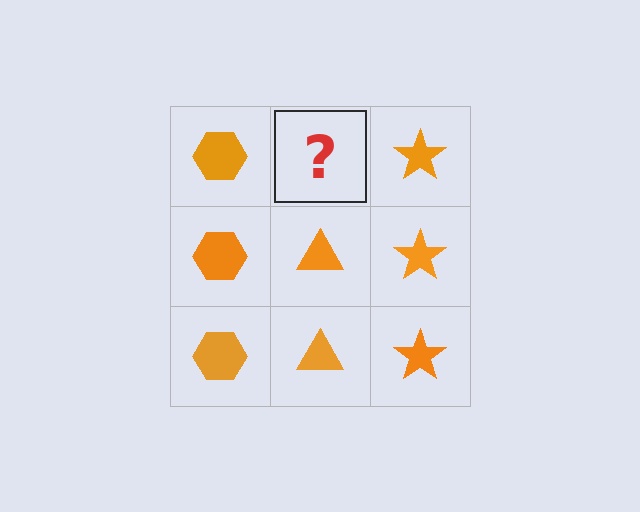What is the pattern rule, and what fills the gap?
The rule is that each column has a consistent shape. The gap should be filled with an orange triangle.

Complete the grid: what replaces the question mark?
The question mark should be replaced with an orange triangle.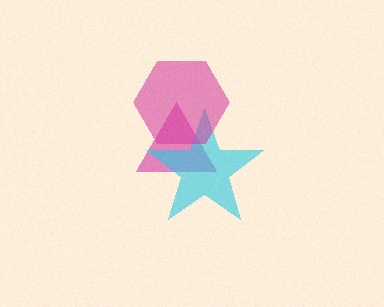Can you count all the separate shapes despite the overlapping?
Yes, there are 3 separate shapes.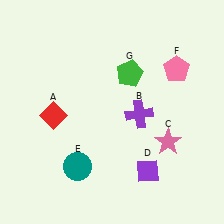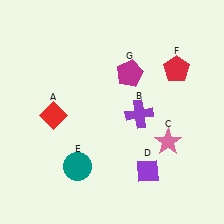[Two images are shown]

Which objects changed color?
F changed from pink to red. G changed from green to magenta.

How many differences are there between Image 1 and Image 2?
There are 2 differences between the two images.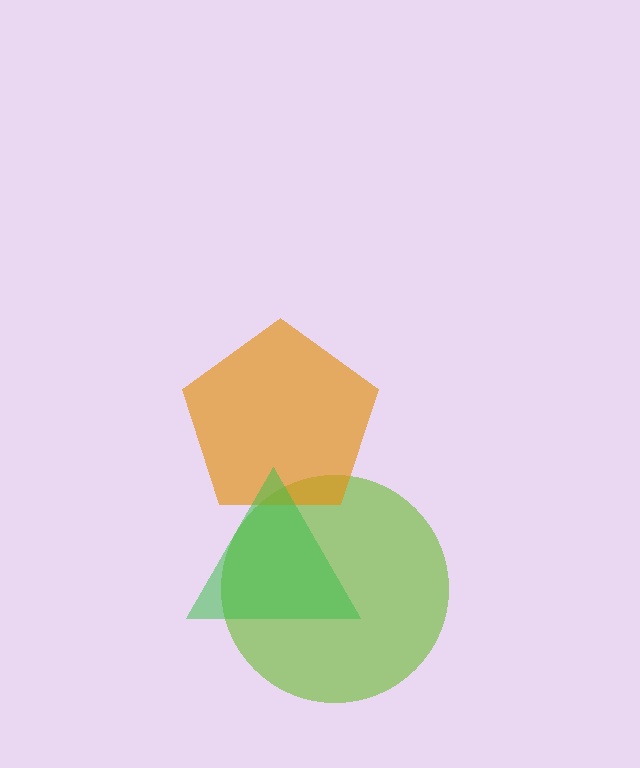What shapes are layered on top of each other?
The layered shapes are: a lime circle, an orange pentagon, a green triangle.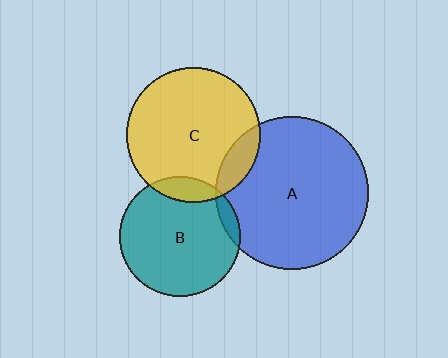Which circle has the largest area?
Circle A (blue).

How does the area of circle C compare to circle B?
Approximately 1.2 times.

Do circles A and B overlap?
Yes.